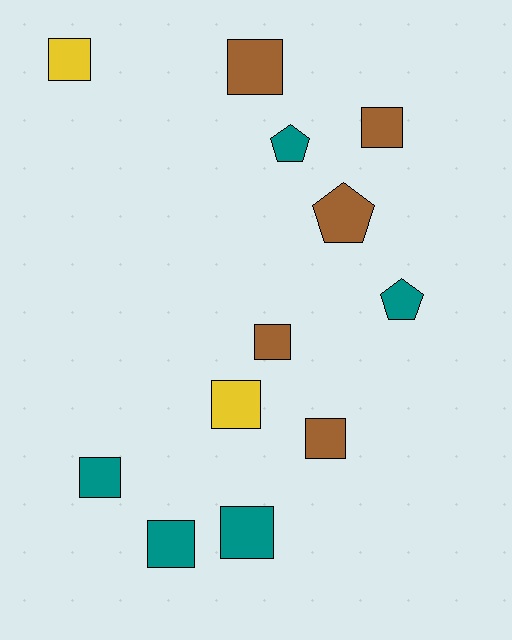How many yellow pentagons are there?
There are no yellow pentagons.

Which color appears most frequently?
Brown, with 5 objects.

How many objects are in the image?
There are 12 objects.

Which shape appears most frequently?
Square, with 9 objects.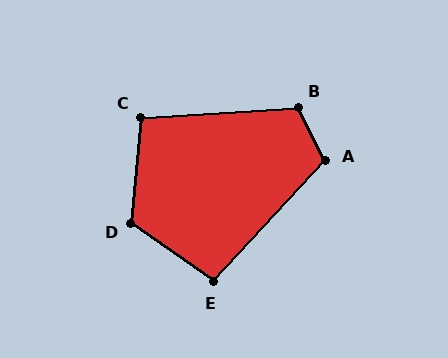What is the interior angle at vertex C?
Approximately 99 degrees (obtuse).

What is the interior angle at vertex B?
Approximately 113 degrees (obtuse).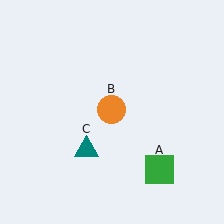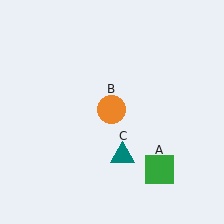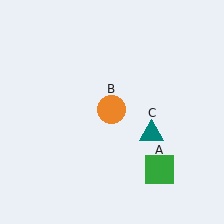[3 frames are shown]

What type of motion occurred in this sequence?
The teal triangle (object C) rotated counterclockwise around the center of the scene.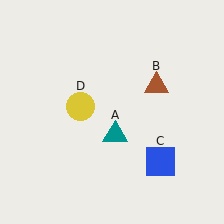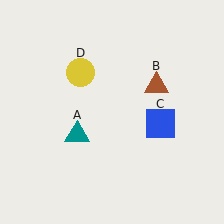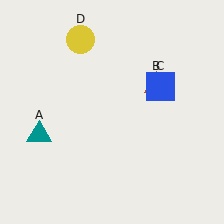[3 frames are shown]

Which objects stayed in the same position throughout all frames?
Brown triangle (object B) remained stationary.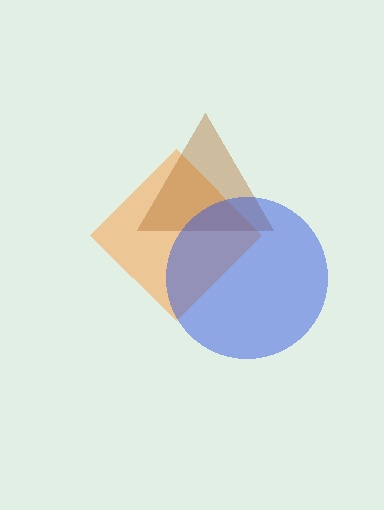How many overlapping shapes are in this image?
There are 3 overlapping shapes in the image.